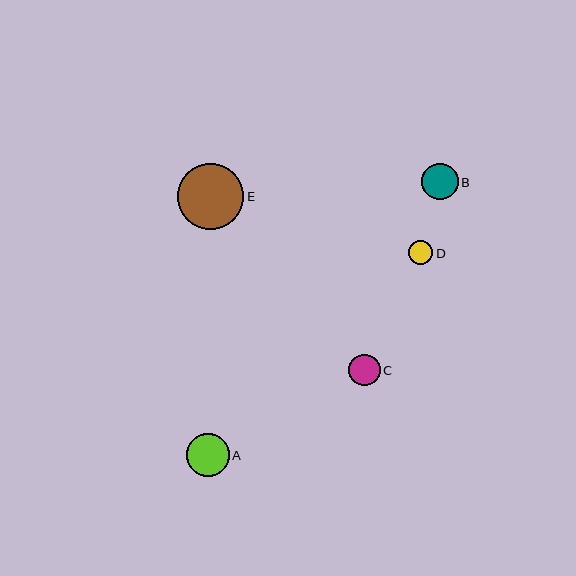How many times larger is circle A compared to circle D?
Circle A is approximately 1.8 times the size of circle D.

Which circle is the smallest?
Circle D is the smallest with a size of approximately 24 pixels.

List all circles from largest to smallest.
From largest to smallest: E, A, B, C, D.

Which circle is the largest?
Circle E is the largest with a size of approximately 66 pixels.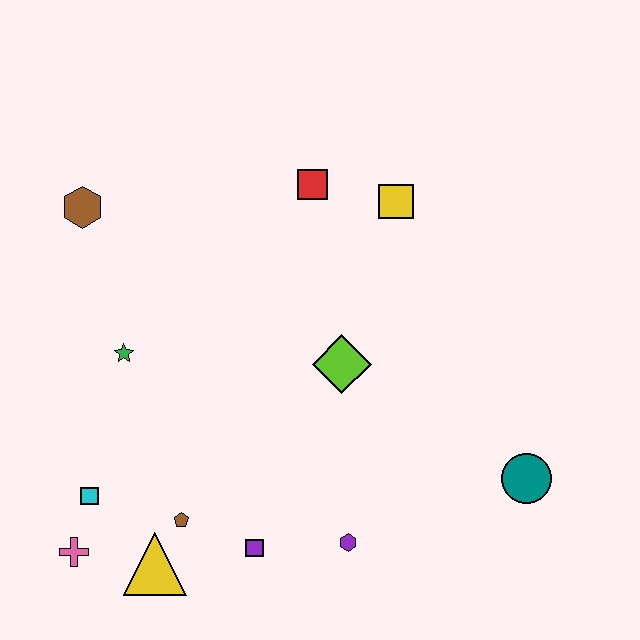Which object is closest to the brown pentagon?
The yellow triangle is closest to the brown pentagon.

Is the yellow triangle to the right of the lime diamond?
No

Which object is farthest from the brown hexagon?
The teal circle is farthest from the brown hexagon.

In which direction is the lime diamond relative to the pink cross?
The lime diamond is to the right of the pink cross.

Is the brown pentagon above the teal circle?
No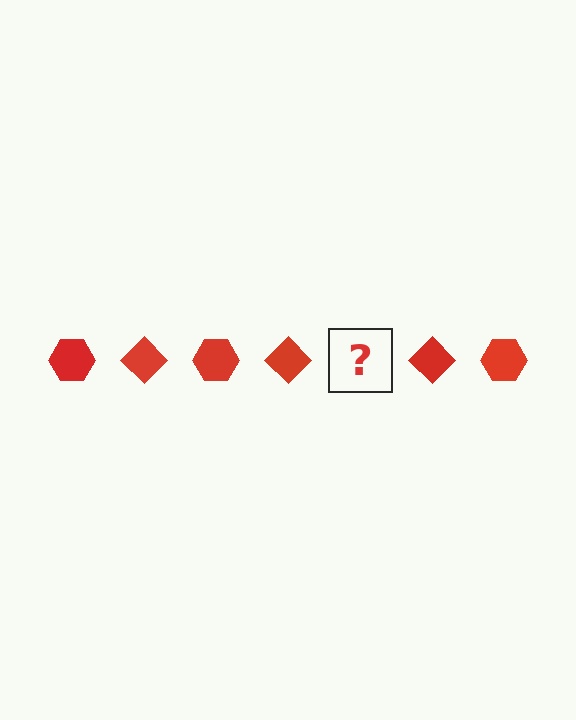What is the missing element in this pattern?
The missing element is a red hexagon.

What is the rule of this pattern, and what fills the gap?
The rule is that the pattern cycles through hexagon, diamond shapes in red. The gap should be filled with a red hexagon.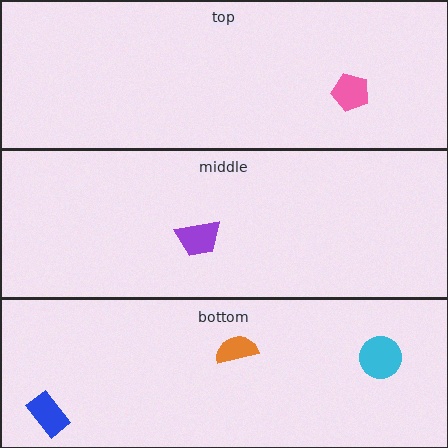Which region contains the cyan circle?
The bottom region.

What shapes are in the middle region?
The purple trapezoid.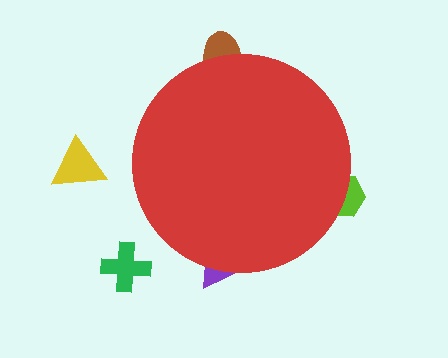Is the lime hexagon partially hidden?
Yes, the lime hexagon is partially hidden behind the red circle.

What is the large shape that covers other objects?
A red circle.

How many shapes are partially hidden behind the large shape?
3 shapes are partially hidden.